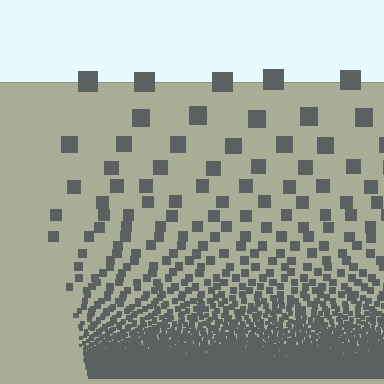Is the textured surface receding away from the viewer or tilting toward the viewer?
The surface appears to tilt toward the viewer. Texture elements get larger and sparser toward the top.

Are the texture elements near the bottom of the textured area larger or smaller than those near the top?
Smaller. The gradient is inverted — elements near the bottom are smaller and denser.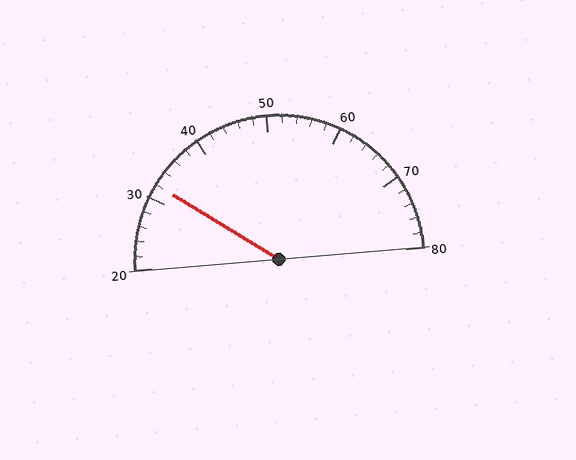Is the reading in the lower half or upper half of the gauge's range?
The reading is in the lower half of the range (20 to 80).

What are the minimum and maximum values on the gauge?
The gauge ranges from 20 to 80.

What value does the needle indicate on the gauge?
The needle indicates approximately 32.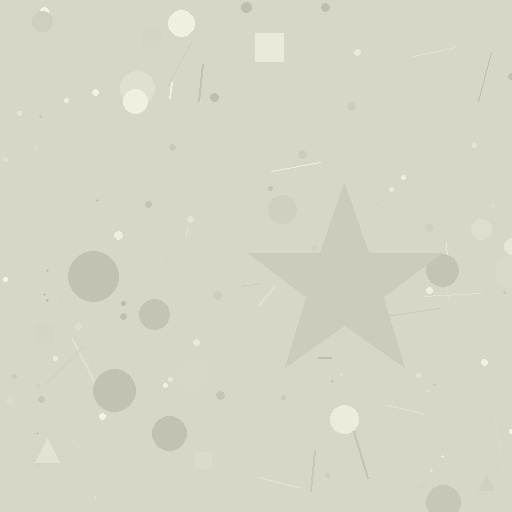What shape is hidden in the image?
A star is hidden in the image.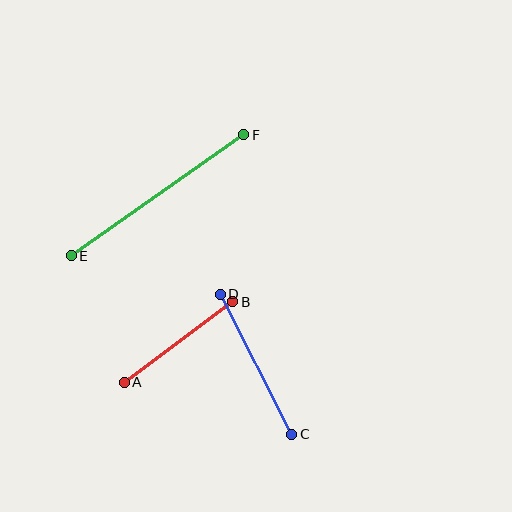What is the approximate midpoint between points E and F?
The midpoint is at approximately (157, 195) pixels.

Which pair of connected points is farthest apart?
Points E and F are farthest apart.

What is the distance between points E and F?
The distance is approximately 210 pixels.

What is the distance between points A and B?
The distance is approximately 135 pixels.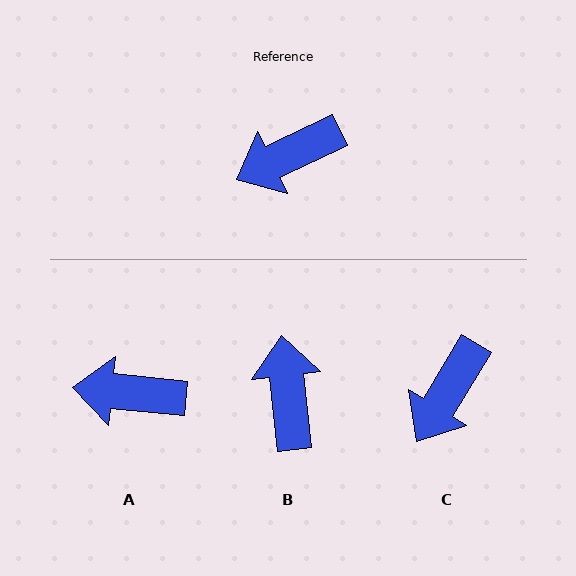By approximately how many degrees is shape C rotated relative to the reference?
Approximately 33 degrees counter-clockwise.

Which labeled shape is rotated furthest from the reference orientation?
B, about 109 degrees away.